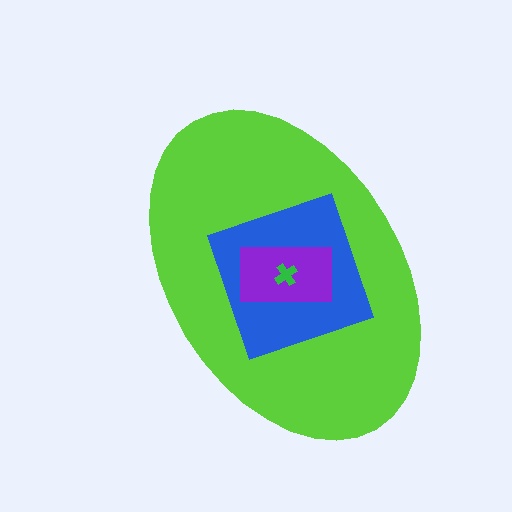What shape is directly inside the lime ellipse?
The blue square.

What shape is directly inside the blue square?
The purple rectangle.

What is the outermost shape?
The lime ellipse.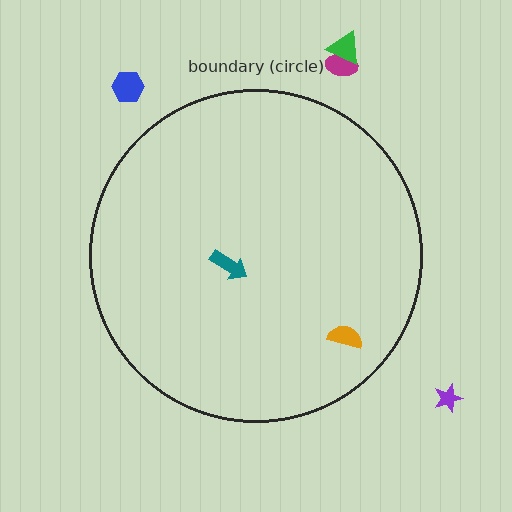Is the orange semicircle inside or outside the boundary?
Inside.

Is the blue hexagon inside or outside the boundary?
Outside.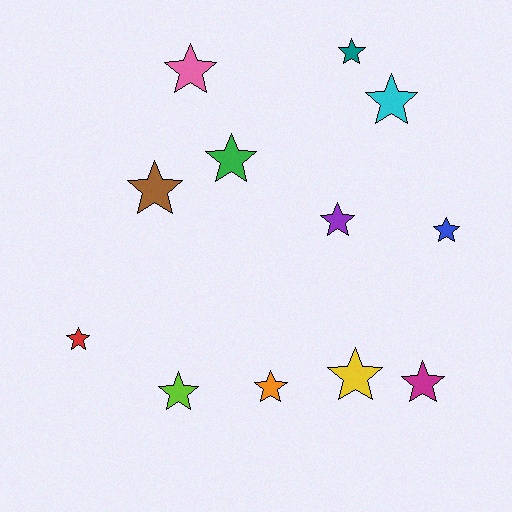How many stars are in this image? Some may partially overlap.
There are 12 stars.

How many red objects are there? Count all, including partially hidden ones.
There is 1 red object.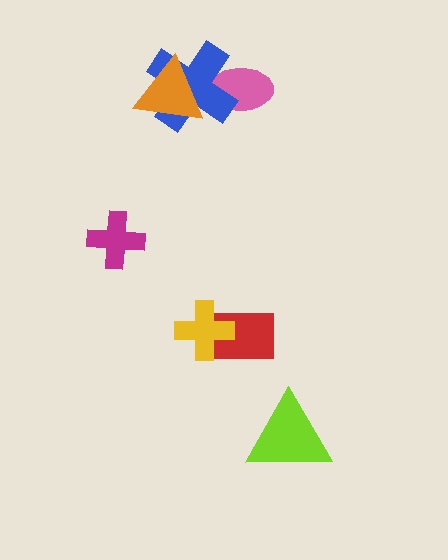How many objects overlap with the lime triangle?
0 objects overlap with the lime triangle.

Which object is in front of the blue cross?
The orange triangle is in front of the blue cross.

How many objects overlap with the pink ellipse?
1 object overlaps with the pink ellipse.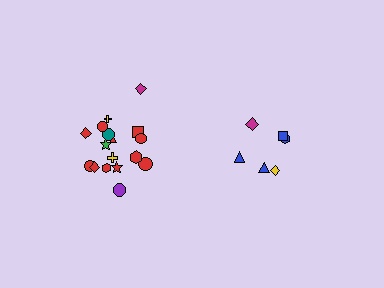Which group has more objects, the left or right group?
The left group.